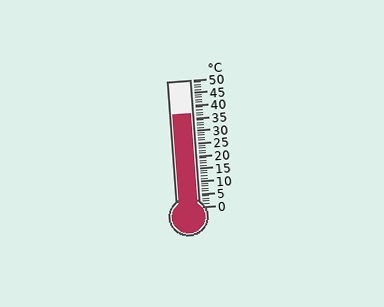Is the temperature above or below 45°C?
The temperature is below 45°C.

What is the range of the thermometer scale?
The thermometer scale ranges from 0°C to 50°C.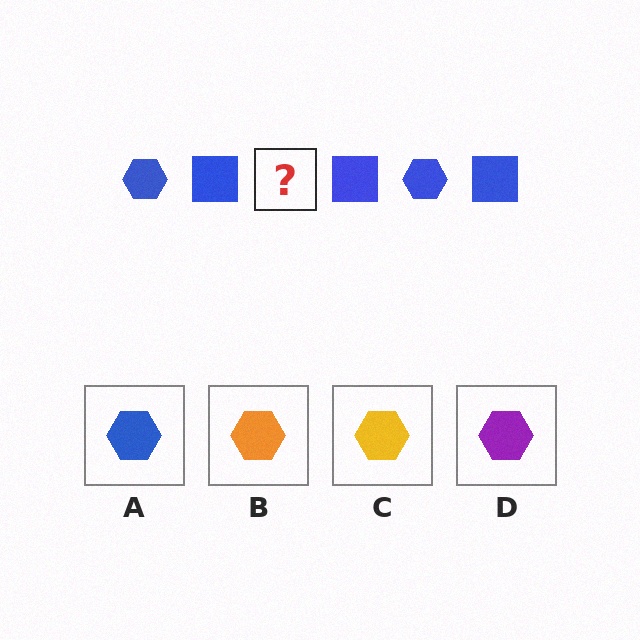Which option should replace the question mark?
Option A.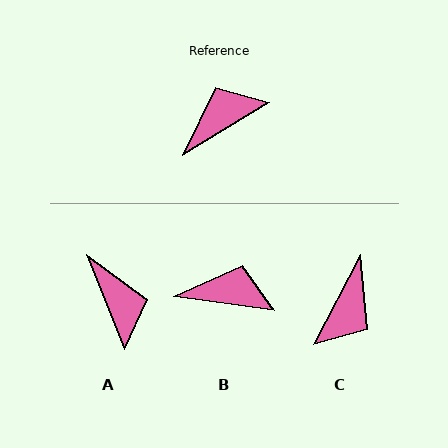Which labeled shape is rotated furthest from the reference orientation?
C, about 149 degrees away.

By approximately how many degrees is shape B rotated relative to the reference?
Approximately 39 degrees clockwise.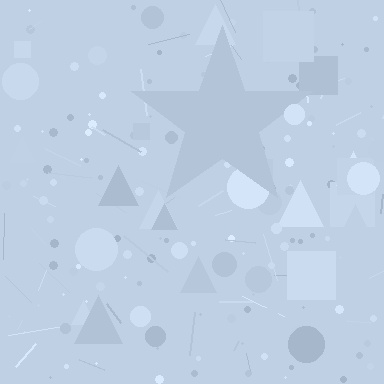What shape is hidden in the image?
A star is hidden in the image.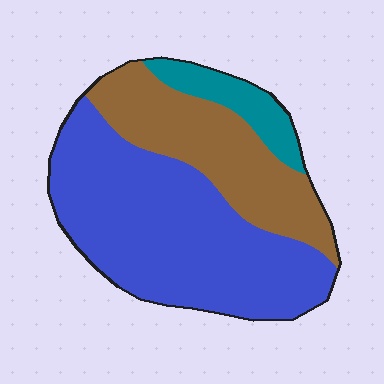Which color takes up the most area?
Blue, at roughly 60%.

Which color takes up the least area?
Teal, at roughly 10%.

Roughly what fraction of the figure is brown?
Brown takes up between a sixth and a third of the figure.